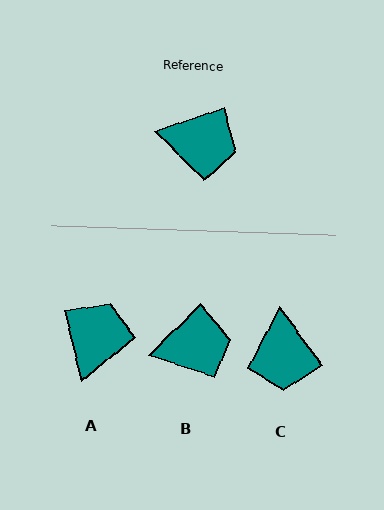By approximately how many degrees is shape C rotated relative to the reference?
Approximately 73 degrees clockwise.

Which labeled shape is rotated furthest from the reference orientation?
A, about 84 degrees away.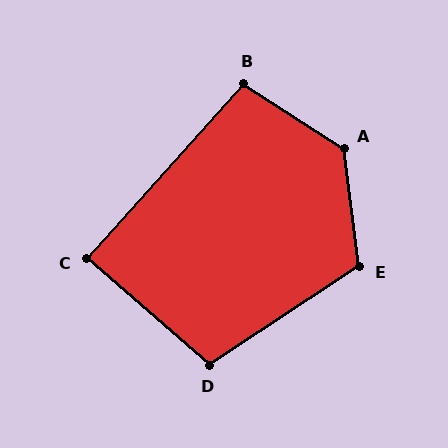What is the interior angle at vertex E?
Approximately 116 degrees (obtuse).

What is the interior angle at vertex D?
Approximately 106 degrees (obtuse).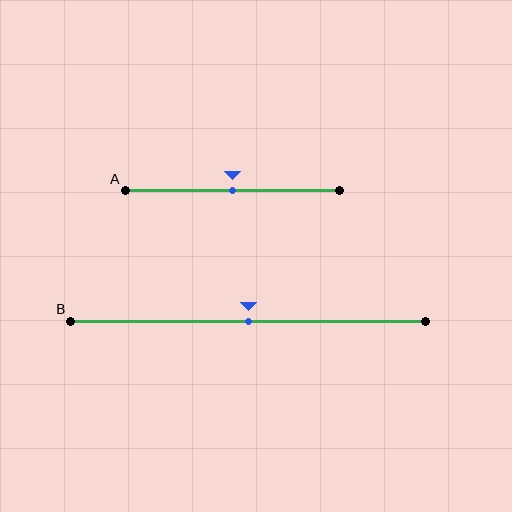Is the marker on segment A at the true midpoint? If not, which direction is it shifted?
Yes, the marker on segment A is at the true midpoint.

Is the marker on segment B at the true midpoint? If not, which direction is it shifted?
Yes, the marker on segment B is at the true midpoint.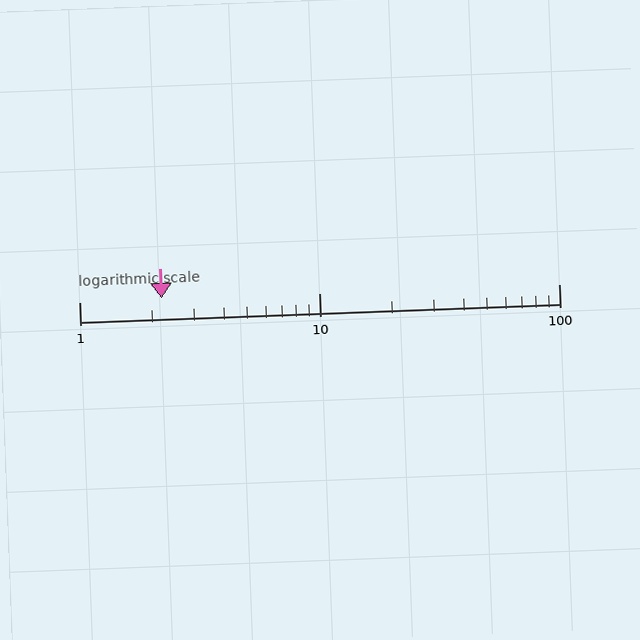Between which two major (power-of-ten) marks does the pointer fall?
The pointer is between 1 and 10.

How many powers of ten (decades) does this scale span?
The scale spans 2 decades, from 1 to 100.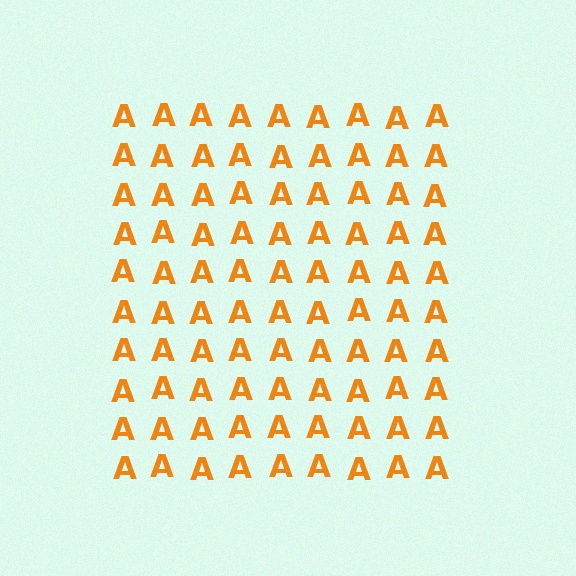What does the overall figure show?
The overall figure shows a square.